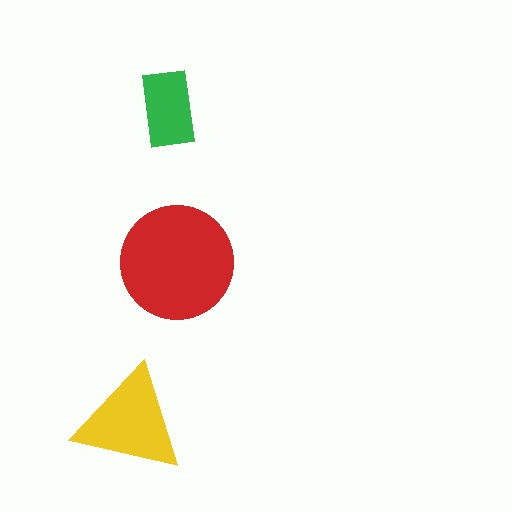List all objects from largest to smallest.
The red circle, the yellow triangle, the green rectangle.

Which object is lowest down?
The yellow triangle is bottommost.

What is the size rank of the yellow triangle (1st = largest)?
2nd.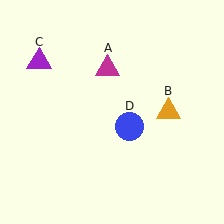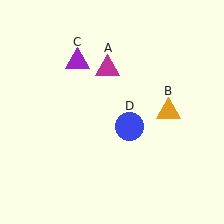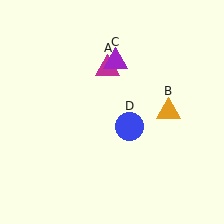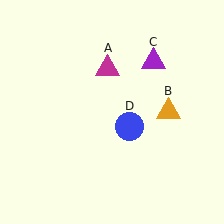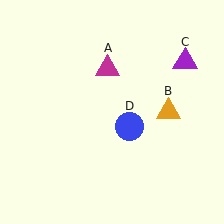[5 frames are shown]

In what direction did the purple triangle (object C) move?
The purple triangle (object C) moved right.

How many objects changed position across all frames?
1 object changed position: purple triangle (object C).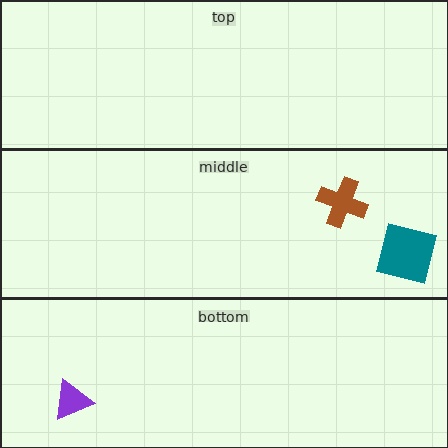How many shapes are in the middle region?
2.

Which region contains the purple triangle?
The bottom region.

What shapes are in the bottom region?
The purple triangle.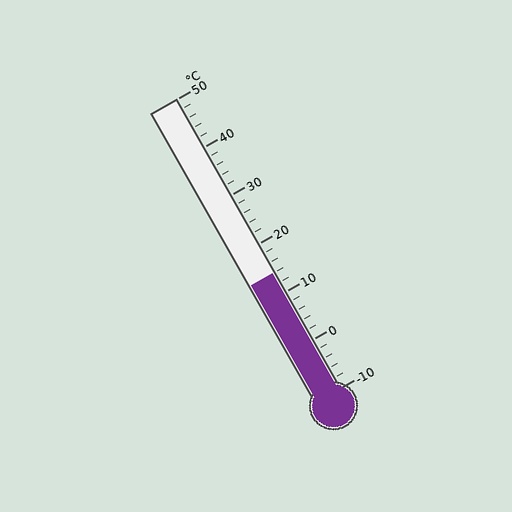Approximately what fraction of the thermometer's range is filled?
The thermometer is filled to approximately 40% of its range.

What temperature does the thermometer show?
The thermometer shows approximately 14°C.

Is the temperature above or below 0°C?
The temperature is above 0°C.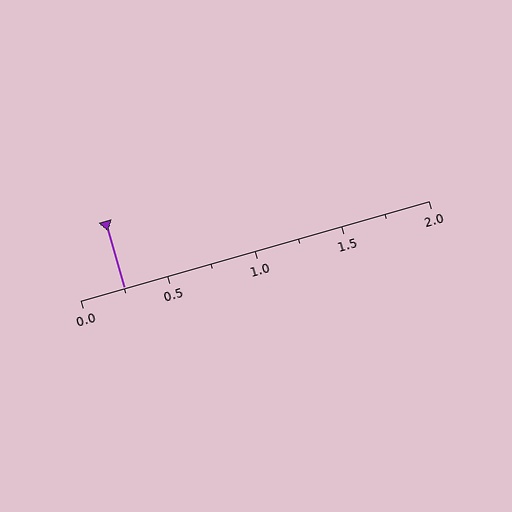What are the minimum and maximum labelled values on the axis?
The axis runs from 0.0 to 2.0.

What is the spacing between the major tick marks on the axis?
The major ticks are spaced 0.5 apart.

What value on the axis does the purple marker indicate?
The marker indicates approximately 0.25.